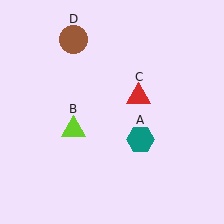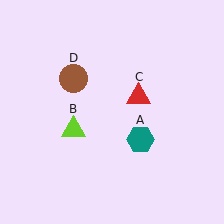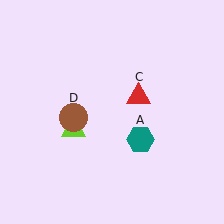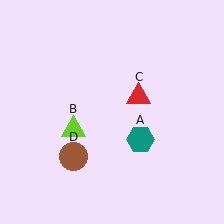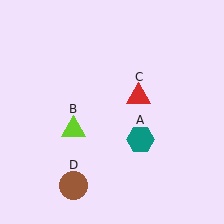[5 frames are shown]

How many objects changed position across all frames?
1 object changed position: brown circle (object D).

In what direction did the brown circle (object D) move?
The brown circle (object D) moved down.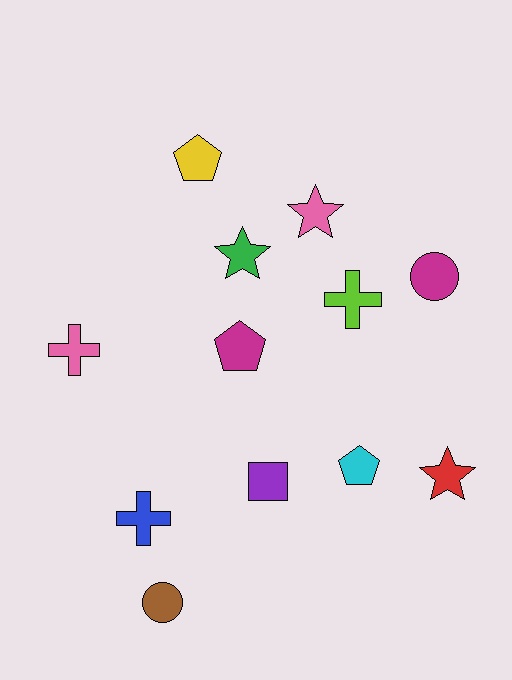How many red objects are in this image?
There is 1 red object.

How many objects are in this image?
There are 12 objects.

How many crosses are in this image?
There are 3 crosses.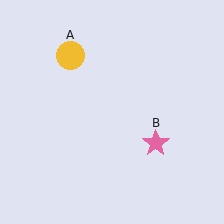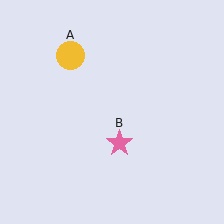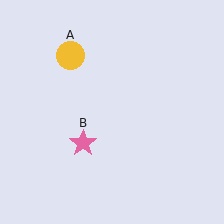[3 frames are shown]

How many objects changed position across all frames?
1 object changed position: pink star (object B).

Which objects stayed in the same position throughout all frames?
Yellow circle (object A) remained stationary.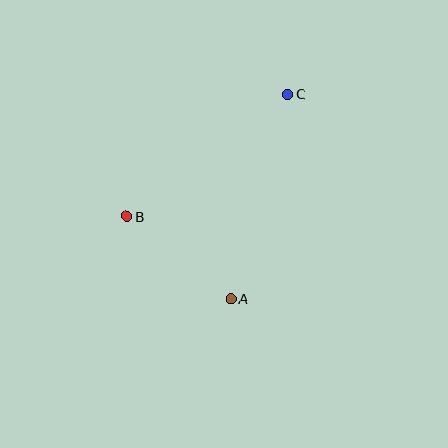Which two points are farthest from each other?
Points A and C are farthest from each other.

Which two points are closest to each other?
Points A and B are closest to each other.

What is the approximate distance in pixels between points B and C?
The distance between B and C is approximately 202 pixels.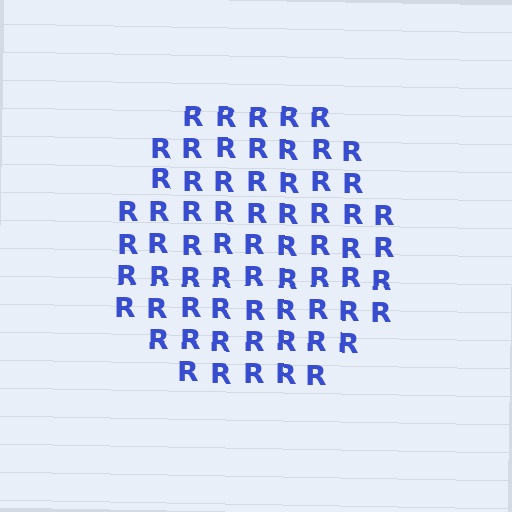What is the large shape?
The large shape is a hexagon.